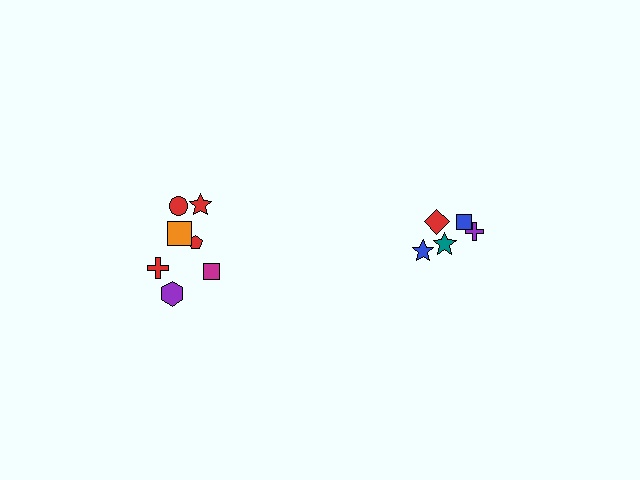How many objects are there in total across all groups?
There are 12 objects.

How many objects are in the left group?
There are 7 objects.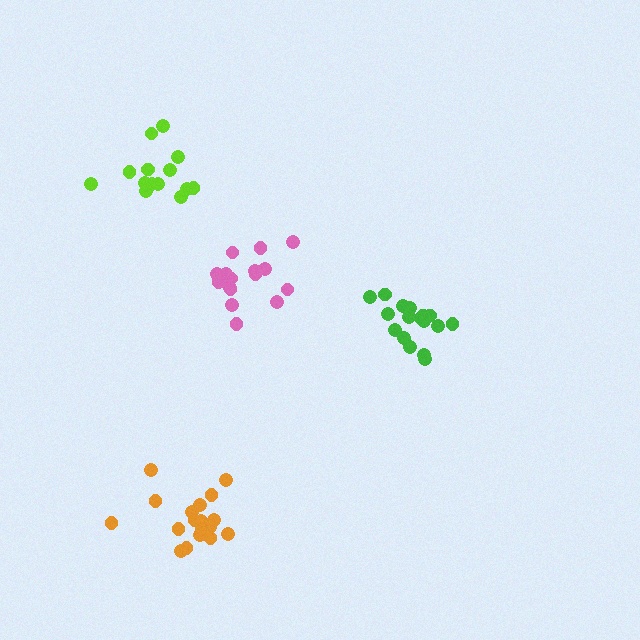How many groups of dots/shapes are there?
There are 4 groups.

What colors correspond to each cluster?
The clusters are colored: green, pink, orange, lime.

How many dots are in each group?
Group 1: 17 dots, Group 2: 16 dots, Group 3: 18 dots, Group 4: 15 dots (66 total).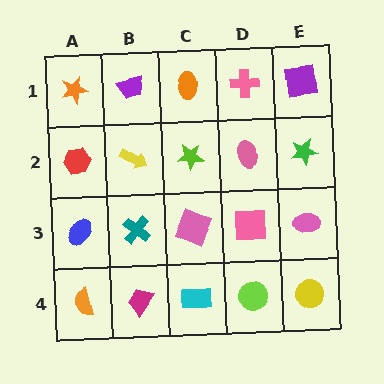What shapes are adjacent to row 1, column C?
A lime star (row 2, column C), a purple trapezoid (row 1, column B), a pink cross (row 1, column D).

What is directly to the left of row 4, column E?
A lime circle.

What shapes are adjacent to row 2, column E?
A purple square (row 1, column E), a pink ellipse (row 3, column E), a pink ellipse (row 2, column D).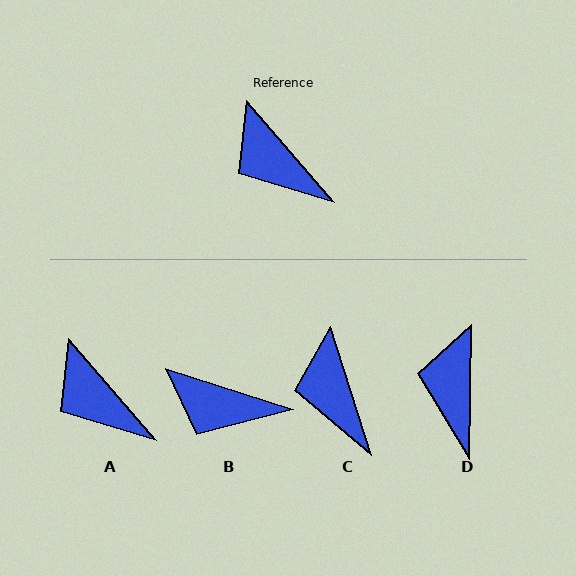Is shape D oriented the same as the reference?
No, it is off by about 42 degrees.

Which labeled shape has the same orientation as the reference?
A.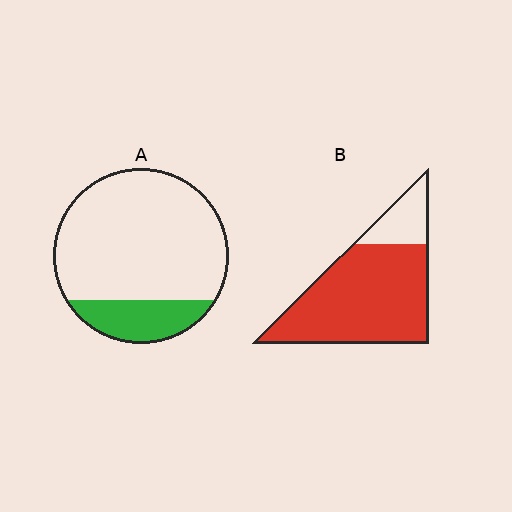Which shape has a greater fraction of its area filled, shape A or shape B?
Shape B.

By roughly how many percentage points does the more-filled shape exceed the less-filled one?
By roughly 60 percentage points (B over A).